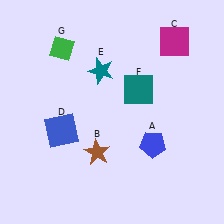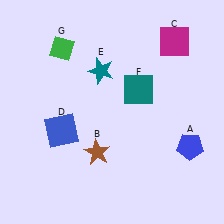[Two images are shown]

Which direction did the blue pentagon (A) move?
The blue pentagon (A) moved right.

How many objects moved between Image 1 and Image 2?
1 object moved between the two images.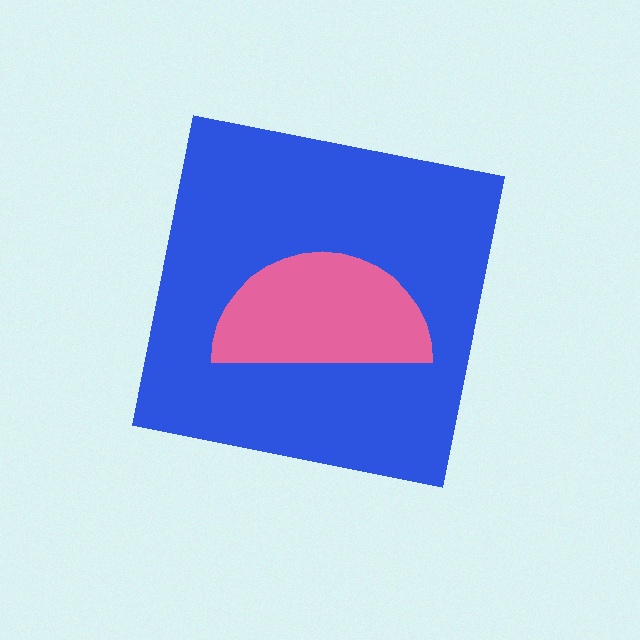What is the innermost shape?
The pink semicircle.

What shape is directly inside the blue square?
The pink semicircle.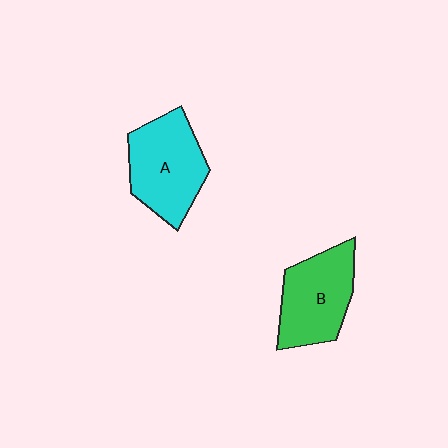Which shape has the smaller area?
Shape B (green).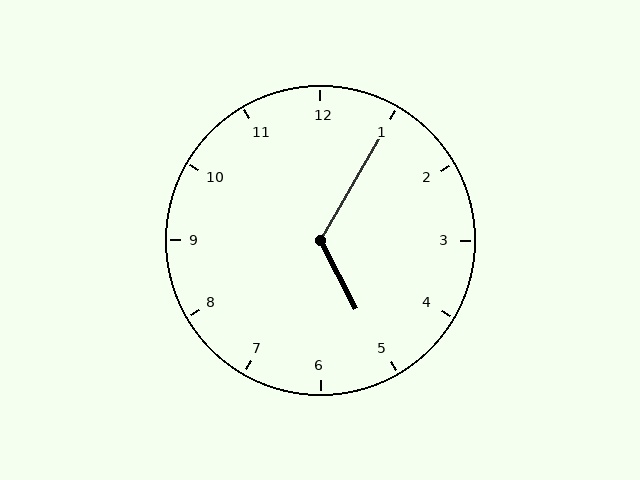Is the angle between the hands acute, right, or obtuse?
It is obtuse.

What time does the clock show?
5:05.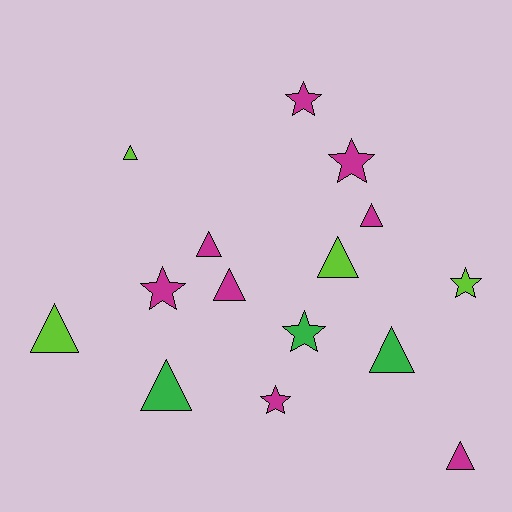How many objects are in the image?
There are 15 objects.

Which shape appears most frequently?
Triangle, with 9 objects.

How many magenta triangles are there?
There are 4 magenta triangles.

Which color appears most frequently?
Magenta, with 8 objects.